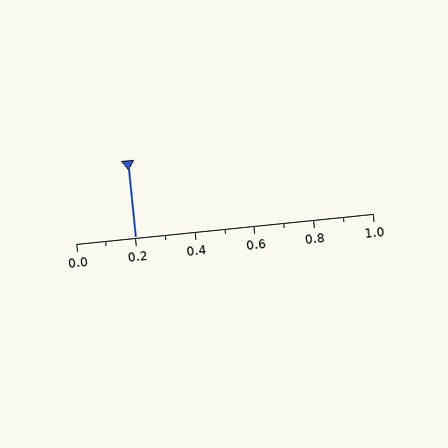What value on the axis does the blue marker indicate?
The marker indicates approximately 0.2.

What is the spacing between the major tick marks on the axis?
The major ticks are spaced 0.2 apart.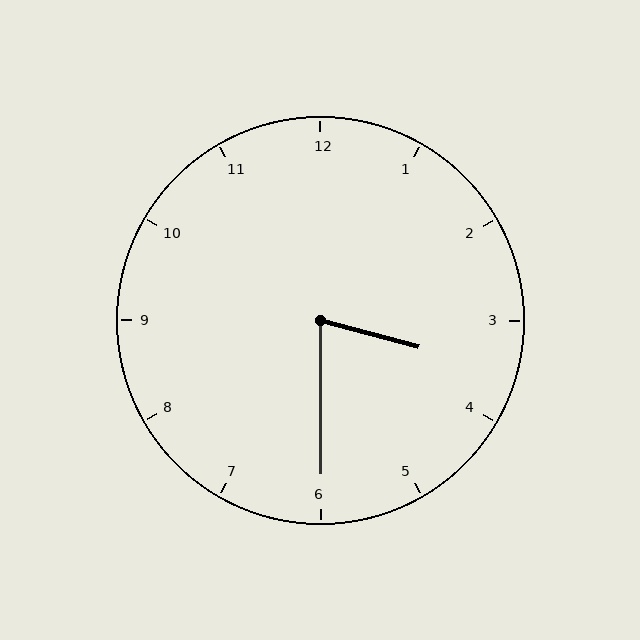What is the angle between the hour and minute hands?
Approximately 75 degrees.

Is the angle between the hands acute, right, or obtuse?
It is acute.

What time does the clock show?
3:30.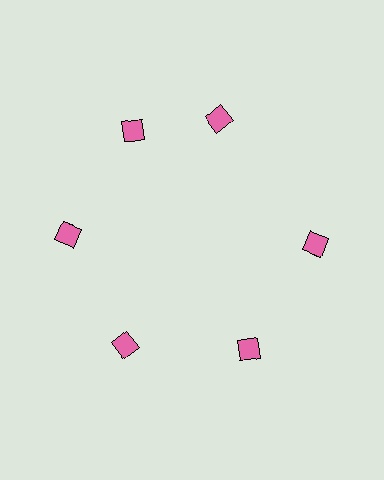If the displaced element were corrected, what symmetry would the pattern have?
It would have 6-fold rotational symmetry — the pattern would map onto itself every 60 degrees.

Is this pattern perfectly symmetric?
No. The 6 pink diamonds are arranged in a ring, but one element near the 1 o'clock position is rotated out of alignment along the ring, breaking the 6-fold rotational symmetry.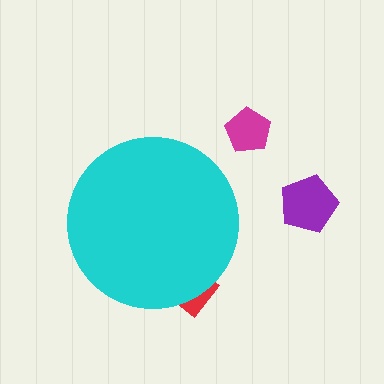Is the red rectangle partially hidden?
Yes, the red rectangle is partially hidden behind the cyan circle.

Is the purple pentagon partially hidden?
No, the purple pentagon is fully visible.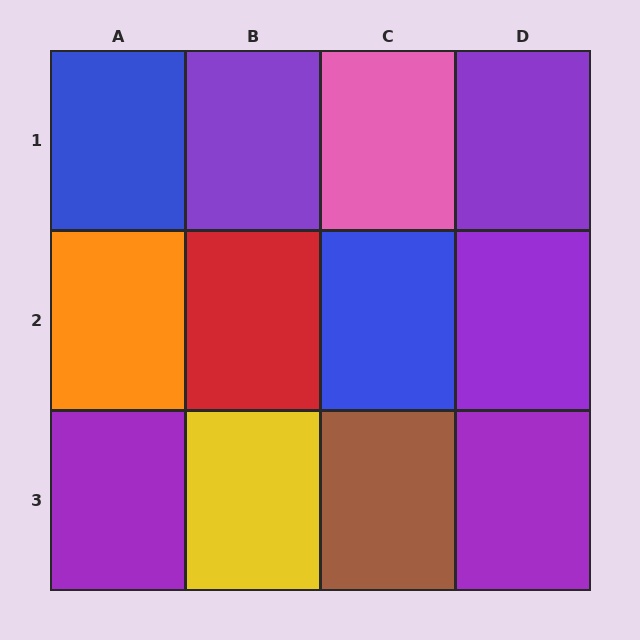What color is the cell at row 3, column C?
Brown.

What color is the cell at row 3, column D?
Purple.